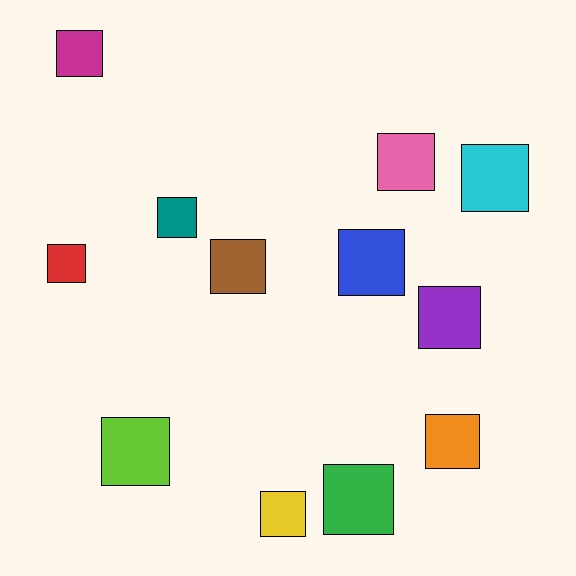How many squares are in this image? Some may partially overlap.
There are 12 squares.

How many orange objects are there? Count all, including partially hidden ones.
There is 1 orange object.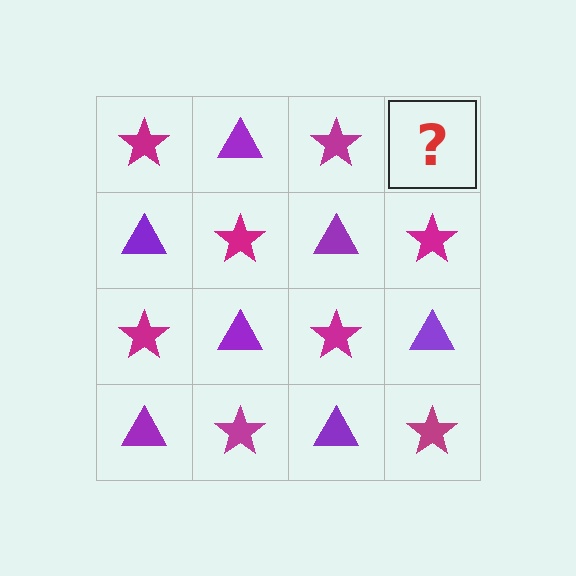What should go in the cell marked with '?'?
The missing cell should contain a purple triangle.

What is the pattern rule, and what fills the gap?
The rule is that it alternates magenta star and purple triangle in a checkerboard pattern. The gap should be filled with a purple triangle.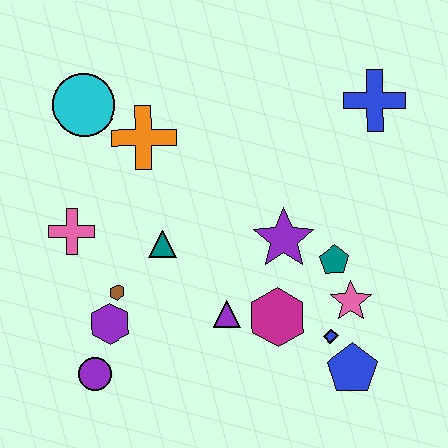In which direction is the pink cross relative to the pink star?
The pink cross is to the left of the pink star.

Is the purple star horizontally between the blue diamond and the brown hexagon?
Yes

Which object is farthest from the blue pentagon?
The cyan circle is farthest from the blue pentagon.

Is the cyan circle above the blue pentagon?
Yes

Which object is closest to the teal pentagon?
The pink star is closest to the teal pentagon.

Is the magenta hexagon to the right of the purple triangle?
Yes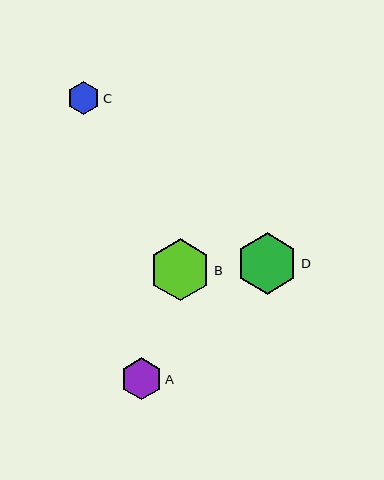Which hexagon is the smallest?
Hexagon C is the smallest with a size of approximately 33 pixels.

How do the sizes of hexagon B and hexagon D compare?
Hexagon B and hexagon D are approximately the same size.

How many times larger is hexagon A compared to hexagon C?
Hexagon A is approximately 1.3 times the size of hexagon C.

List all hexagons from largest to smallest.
From largest to smallest: B, D, A, C.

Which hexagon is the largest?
Hexagon B is the largest with a size of approximately 62 pixels.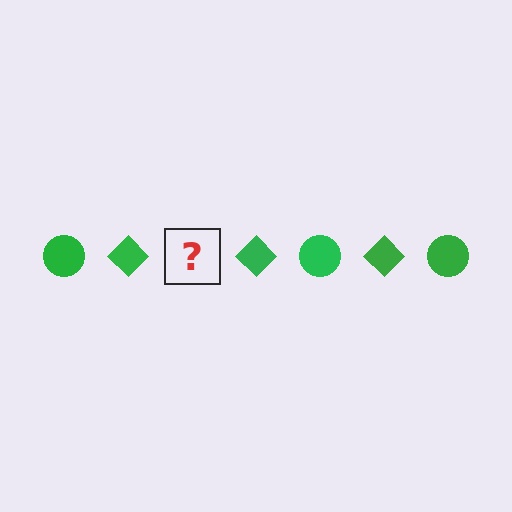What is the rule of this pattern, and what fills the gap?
The rule is that the pattern cycles through circle, diamond shapes in green. The gap should be filled with a green circle.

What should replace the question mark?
The question mark should be replaced with a green circle.